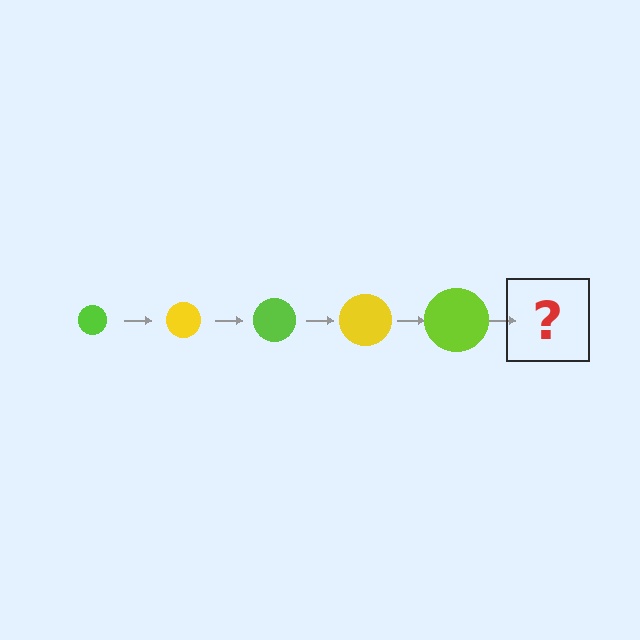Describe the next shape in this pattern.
It should be a yellow circle, larger than the previous one.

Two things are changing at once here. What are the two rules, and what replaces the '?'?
The two rules are that the circle grows larger each step and the color cycles through lime and yellow. The '?' should be a yellow circle, larger than the previous one.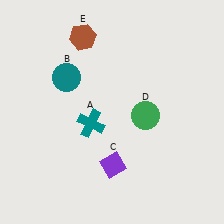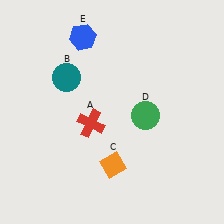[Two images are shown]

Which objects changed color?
A changed from teal to red. C changed from purple to orange. E changed from brown to blue.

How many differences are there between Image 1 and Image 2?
There are 3 differences between the two images.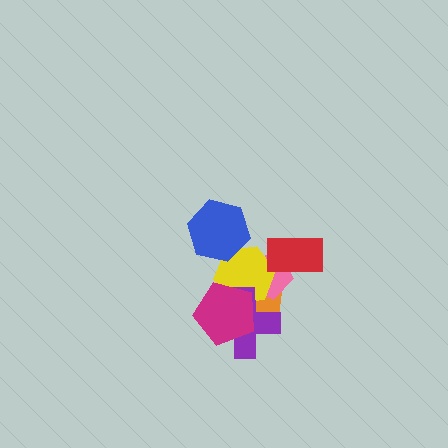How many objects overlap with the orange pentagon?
4 objects overlap with the orange pentagon.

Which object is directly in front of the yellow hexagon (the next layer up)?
The purple cross is directly in front of the yellow hexagon.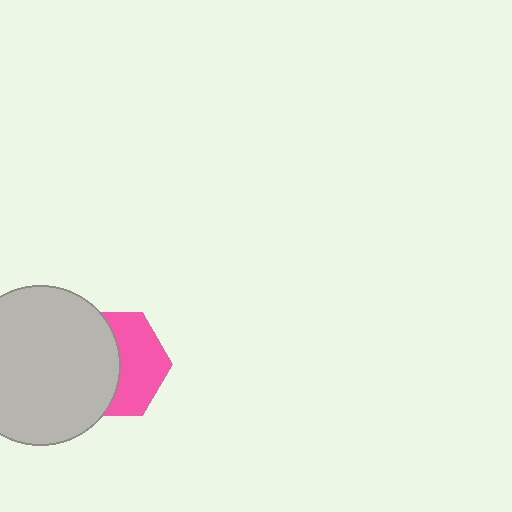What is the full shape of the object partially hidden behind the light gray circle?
The partially hidden object is a pink hexagon.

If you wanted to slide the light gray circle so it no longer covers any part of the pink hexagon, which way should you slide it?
Slide it left — that is the most direct way to separate the two shapes.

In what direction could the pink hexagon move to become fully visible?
The pink hexagon could move right. That would shift it out from behind the light gray circle entirely.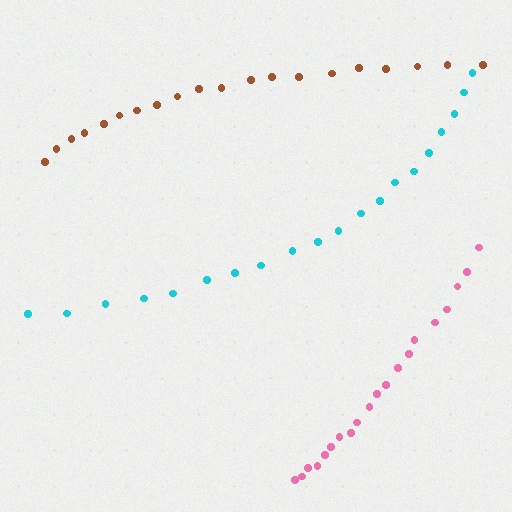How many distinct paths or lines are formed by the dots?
There are 3 distinct paths.